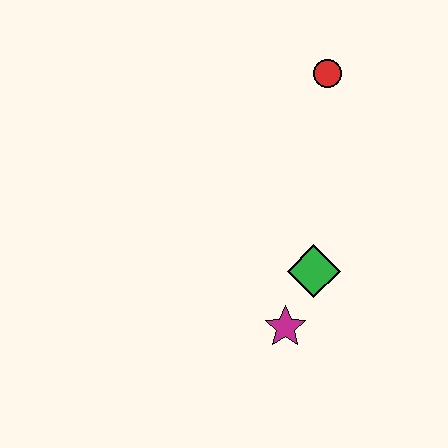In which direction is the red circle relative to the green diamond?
The red circle is above the green diamond.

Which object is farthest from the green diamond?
The red circle is farthest from the green diamond.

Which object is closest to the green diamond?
The magenta star is closest to the green diamond.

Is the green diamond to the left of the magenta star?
No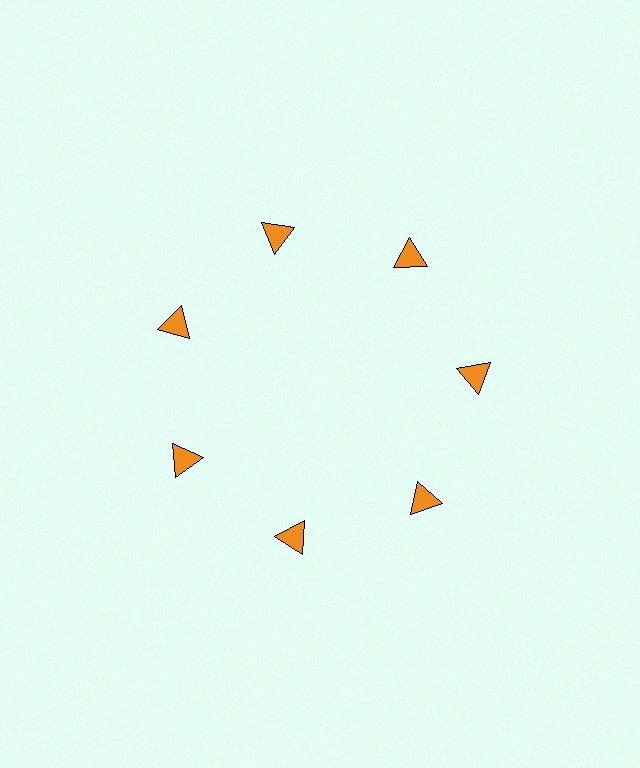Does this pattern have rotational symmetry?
Yes, this pattern has 7-fold rotational symmetry. It looks the same after rotating 51 degrees around the center.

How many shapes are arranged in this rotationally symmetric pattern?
There are 7 shapes, arranged in 7 groups of 1.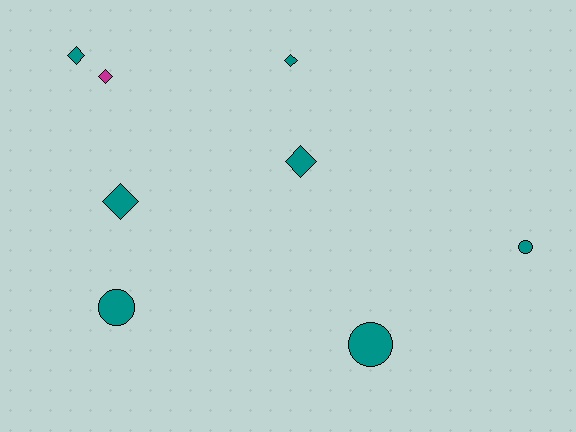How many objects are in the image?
There are 8 objects.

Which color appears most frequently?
Teal, with 7 objects.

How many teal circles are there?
There are 3 teal circles.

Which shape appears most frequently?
Diamond, with 5 objects.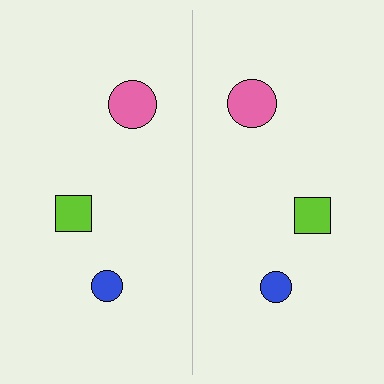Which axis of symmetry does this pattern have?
The pattern has a vertical axis of symmetry running through the center of the image.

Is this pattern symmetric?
Yes, this pattern has bilateral (reflection) symmetry.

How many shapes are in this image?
There are 6 shapes in this image.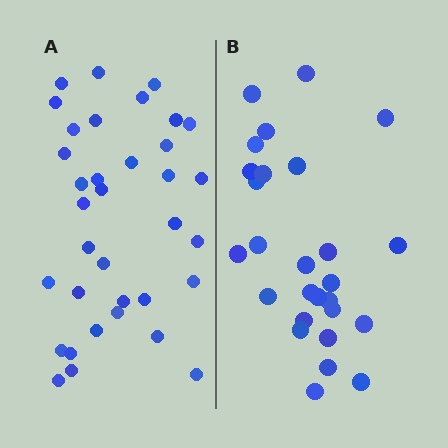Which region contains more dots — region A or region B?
Region A (the left region) has more dots.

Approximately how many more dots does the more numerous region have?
Region A has roughly 8 or so more dots than region B.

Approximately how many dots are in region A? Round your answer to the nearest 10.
About 40 dots. (The exact count is 35, which rounds to 40.)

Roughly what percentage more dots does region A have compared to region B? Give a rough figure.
About 30% more.